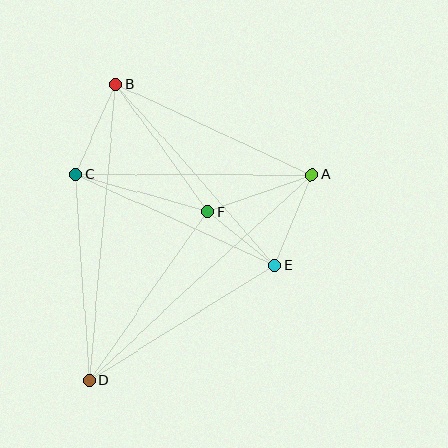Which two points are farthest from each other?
Points A and D are farthest from each other.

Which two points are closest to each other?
Points E and F are closest to each other.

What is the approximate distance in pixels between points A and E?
The distance between A and E is approximately 98 pixels.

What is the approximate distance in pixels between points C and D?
The distance between C and D is approximately 206 pixels.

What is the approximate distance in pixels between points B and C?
The distance between B and C is approximately 99 pixels.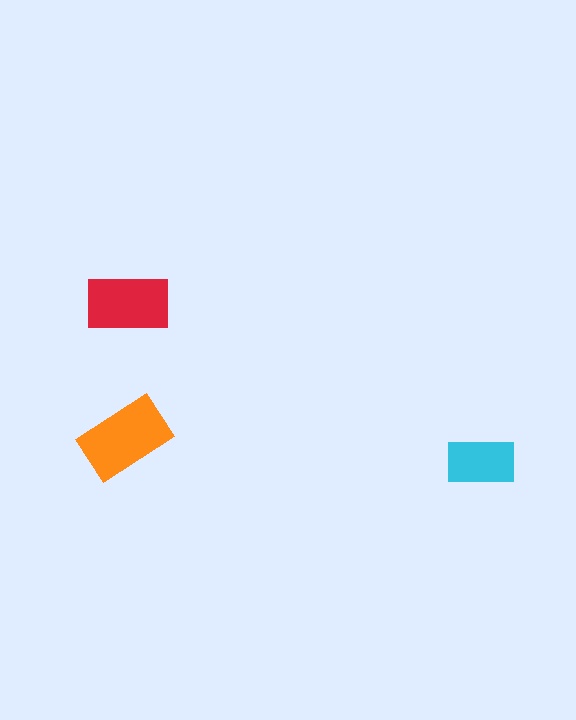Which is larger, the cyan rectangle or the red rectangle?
The red one.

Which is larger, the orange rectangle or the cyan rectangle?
The orange one.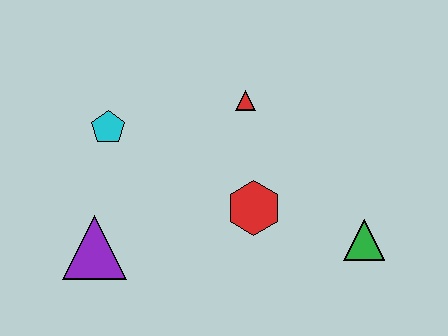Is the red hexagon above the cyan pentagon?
No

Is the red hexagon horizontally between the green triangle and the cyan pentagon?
Yes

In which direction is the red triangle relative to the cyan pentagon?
The red triangle is to the right of the cyan pentagon.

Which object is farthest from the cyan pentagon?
The green triangle is farthest from the cyan pentagon.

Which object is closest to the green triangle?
The red hexagon is closest to the green triangle.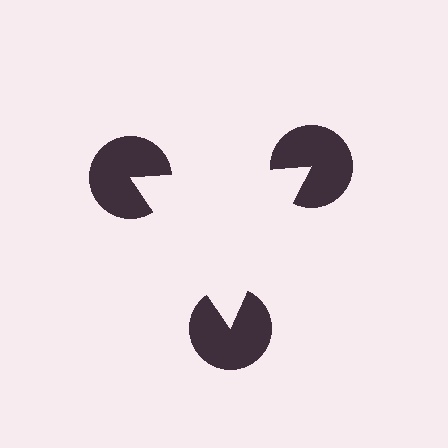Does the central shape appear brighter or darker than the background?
It typically appears slightly brighter than the background, even though no actual brightness change is drawn.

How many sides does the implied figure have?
3 sides.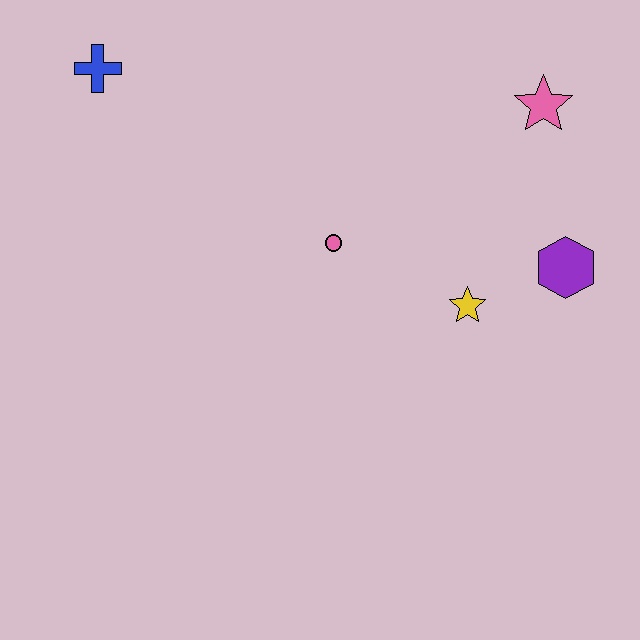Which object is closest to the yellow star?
The purple hexagon is closest to the yellow star.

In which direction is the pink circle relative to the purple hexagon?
The pink circle is to the left of the purple hexagon.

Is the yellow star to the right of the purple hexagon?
No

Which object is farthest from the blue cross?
The purple hexagon is farthest from the blue cross.